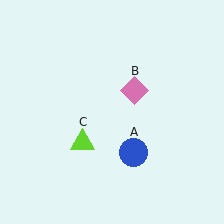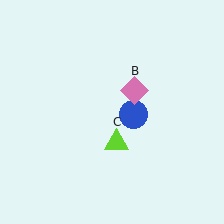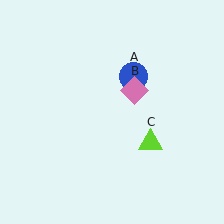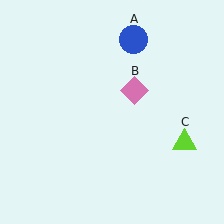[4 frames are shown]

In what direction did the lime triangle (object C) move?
The lime triangle (object C) moved right.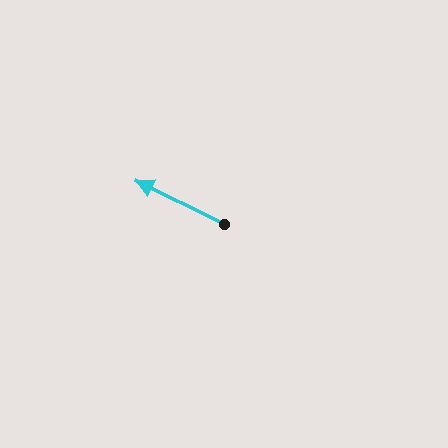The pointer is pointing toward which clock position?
Roughly 10 o'clock.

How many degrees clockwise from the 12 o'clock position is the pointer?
Approximately 296 degrees.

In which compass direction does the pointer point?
Northwest.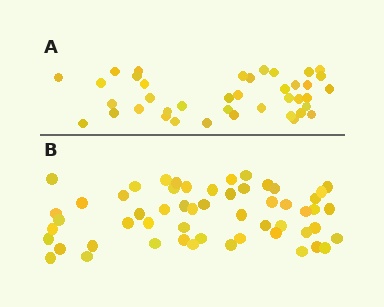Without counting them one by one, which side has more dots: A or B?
Region B (the bottom region) has more dots.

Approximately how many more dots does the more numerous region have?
Region B has approximately 15 more dots than region A.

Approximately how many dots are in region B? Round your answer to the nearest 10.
About 60 dots. (The exact count is 55, which rounds to 60.)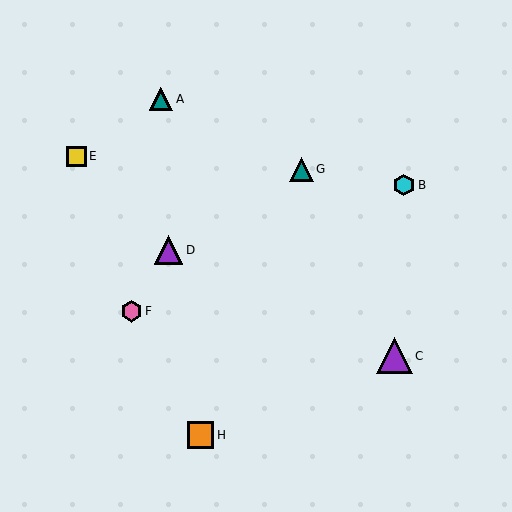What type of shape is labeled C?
Shape C is a purple triangle.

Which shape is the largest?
The purple triangle (labeled C) is the largest.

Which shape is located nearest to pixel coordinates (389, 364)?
The purple triangle (labeled C) at (394, 356) is nearest to that location.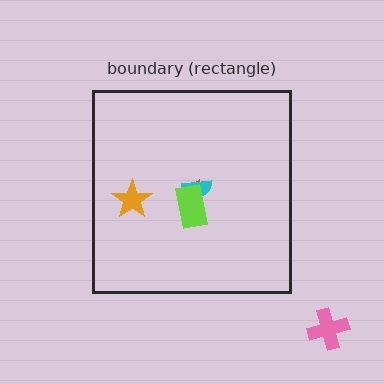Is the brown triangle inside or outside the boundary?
Inside.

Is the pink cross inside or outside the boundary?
Outside.